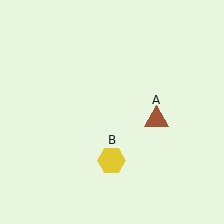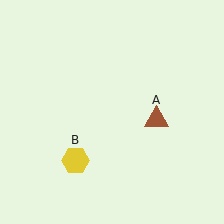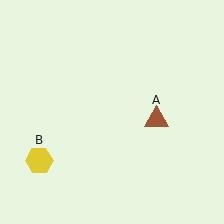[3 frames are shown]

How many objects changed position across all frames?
1 object changed position: yellow hexagon (object B).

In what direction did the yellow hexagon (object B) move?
The yellow hexagon (object B) moved left.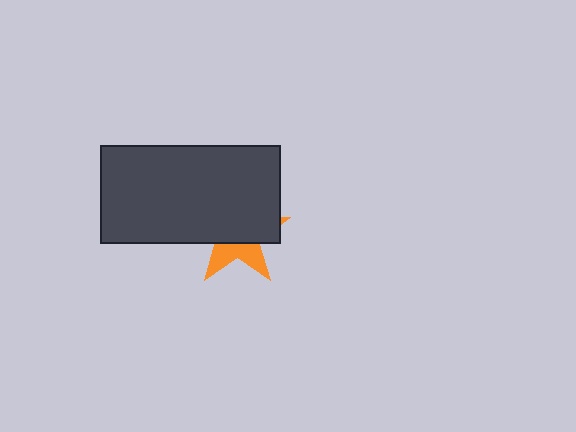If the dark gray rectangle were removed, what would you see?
You would see the complete orange star.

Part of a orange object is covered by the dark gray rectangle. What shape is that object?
It is a star.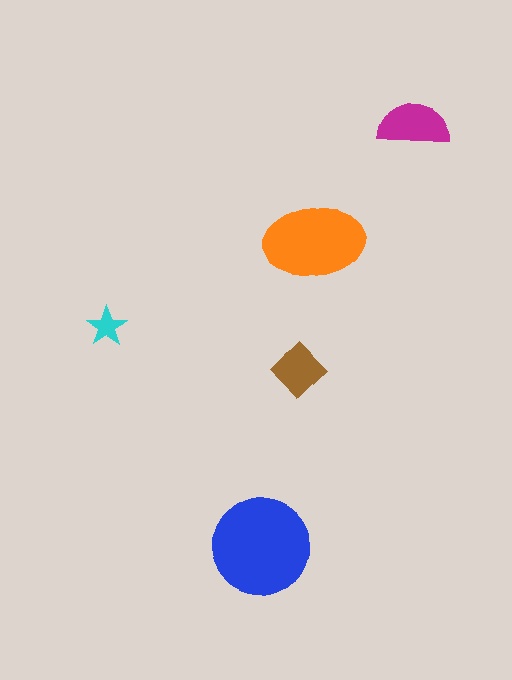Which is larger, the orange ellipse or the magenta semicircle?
The orange ellipse.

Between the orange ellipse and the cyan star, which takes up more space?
The orange ellipse.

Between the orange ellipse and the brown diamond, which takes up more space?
The orange ellipse.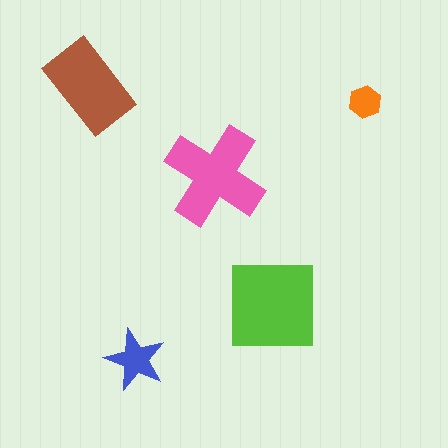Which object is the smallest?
The orange hexagon.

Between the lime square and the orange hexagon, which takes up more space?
The lime square.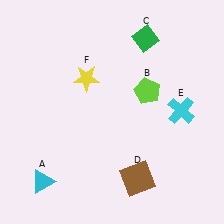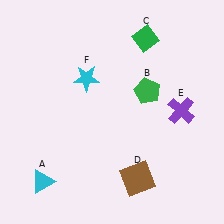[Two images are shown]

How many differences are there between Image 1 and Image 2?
There are 3 differences between the two images.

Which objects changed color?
B changed from lime to green. E changed from cyan to purple. F changed from yellow to cyan.